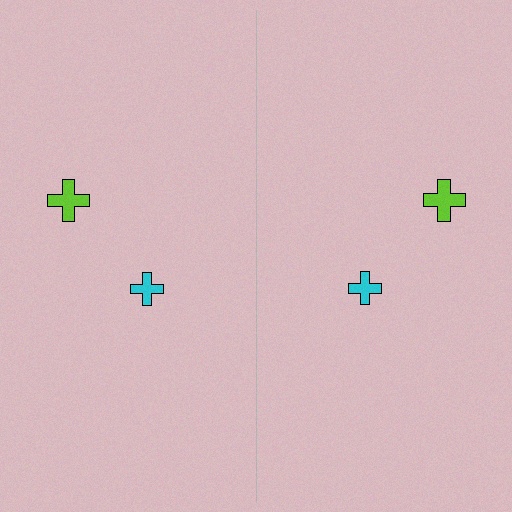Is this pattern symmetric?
Yes, this pattern has bilateral (reflection) symmetry.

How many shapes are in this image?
There are 4 shapes in this image.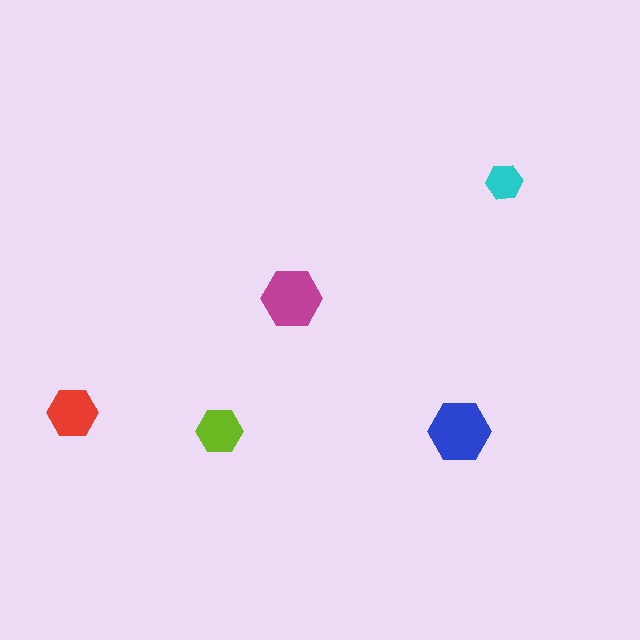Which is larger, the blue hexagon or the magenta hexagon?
The blue one.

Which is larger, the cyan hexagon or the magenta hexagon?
The magenta one.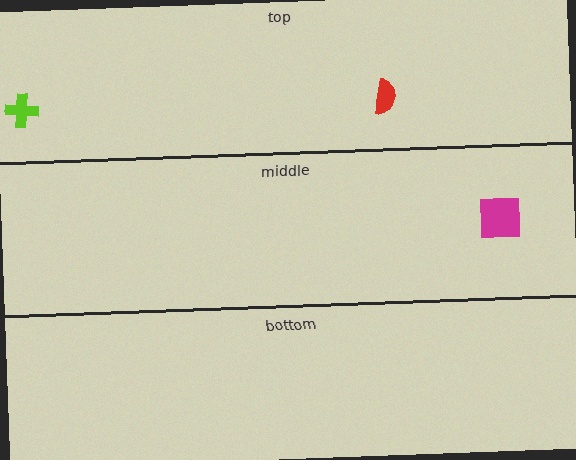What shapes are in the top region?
The red semicircle, the lime cross.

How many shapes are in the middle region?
1.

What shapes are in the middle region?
The magenta square.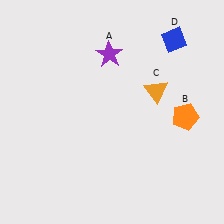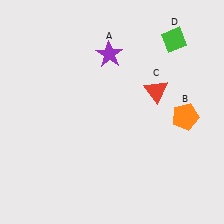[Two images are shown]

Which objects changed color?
C changed from orange to red. D changed from blue to green.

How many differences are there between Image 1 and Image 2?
There are 2 differences between the two images.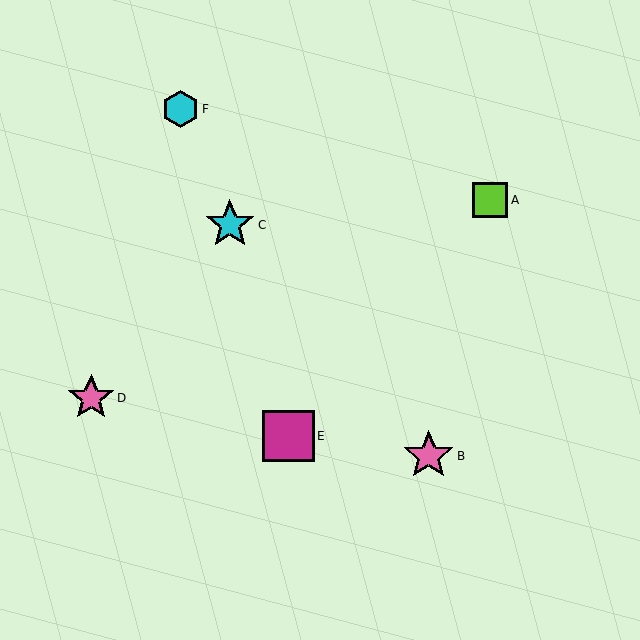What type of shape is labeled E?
Shape E is a magenta square.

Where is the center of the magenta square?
The center of the magenta square is at (288, 436).